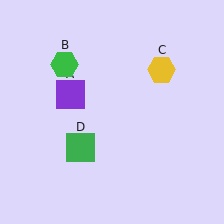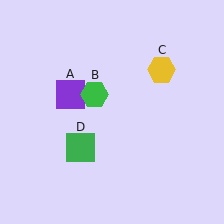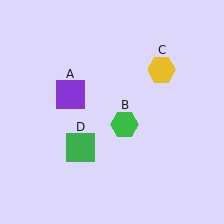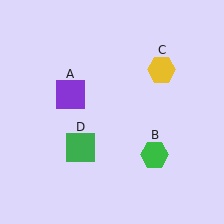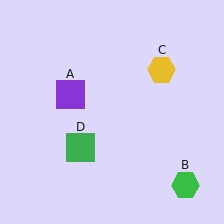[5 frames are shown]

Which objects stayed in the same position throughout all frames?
Purple square (object A) and yellow hexagon (object C) and green square (object D) remained stationary.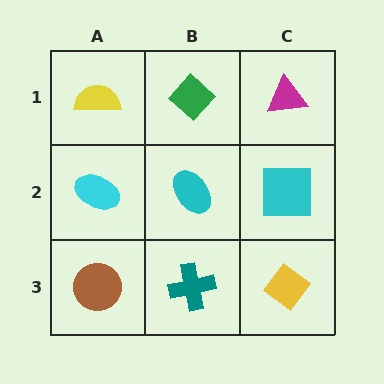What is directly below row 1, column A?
A cyan ellipse.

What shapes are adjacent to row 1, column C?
A cyan square (row 2, column C), a green diamond (row 1, column B).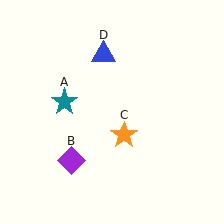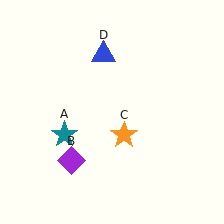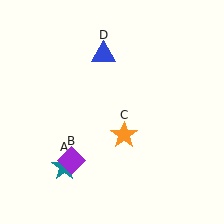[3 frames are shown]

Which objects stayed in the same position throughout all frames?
Purple diamond (object B) and orange star (object C) and blue triangle (object D) remained stationary.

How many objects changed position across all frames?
1 object changed position: teal star (object A).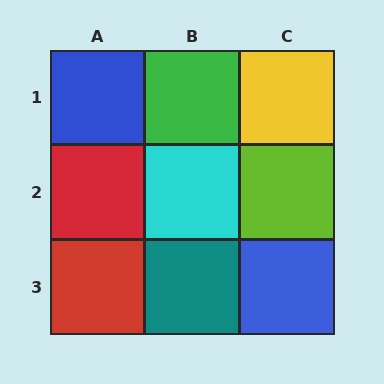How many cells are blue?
2 cells are blue.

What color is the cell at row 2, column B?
Cyan.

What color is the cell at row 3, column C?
Blue.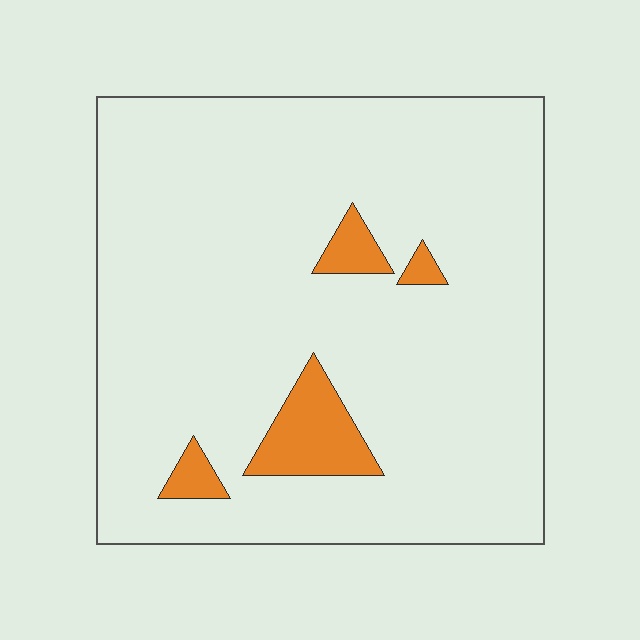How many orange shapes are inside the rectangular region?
4.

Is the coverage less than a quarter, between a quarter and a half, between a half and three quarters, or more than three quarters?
Less than a quarter.